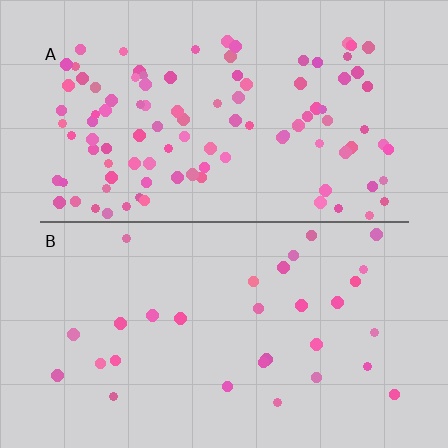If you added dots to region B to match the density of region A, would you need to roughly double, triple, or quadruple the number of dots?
Approximately triple.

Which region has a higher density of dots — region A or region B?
A (the top).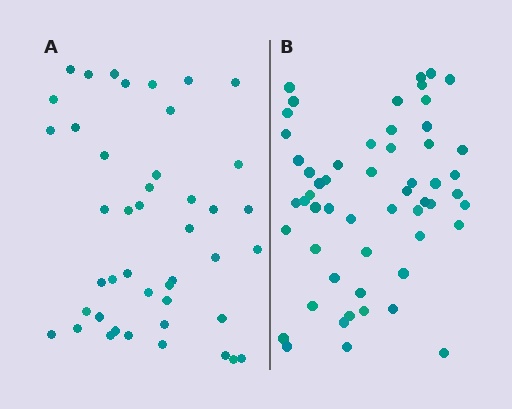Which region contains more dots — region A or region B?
Region B (the right region) has more dots.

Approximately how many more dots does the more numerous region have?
Region B has roughly 12 or so more dots than region A.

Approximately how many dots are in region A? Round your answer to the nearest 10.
About 40 dots. (The exact count is 44, which rounds to 40.)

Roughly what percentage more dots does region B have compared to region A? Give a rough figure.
About 25% more.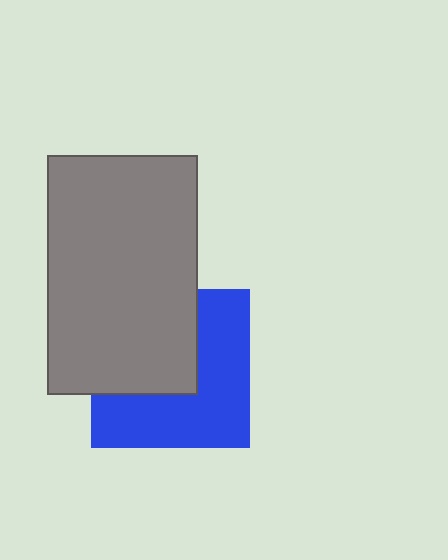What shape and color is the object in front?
The object in front is a gray rectangle.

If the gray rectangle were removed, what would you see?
You would see the complete blue square.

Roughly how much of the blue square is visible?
About half of it is visible (roughly 55%).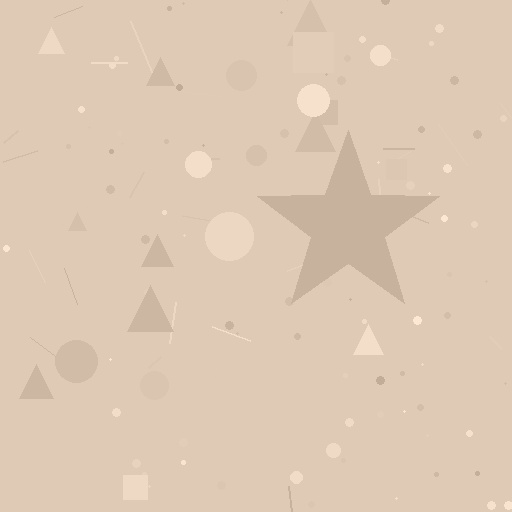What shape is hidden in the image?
A star is hidden in the image.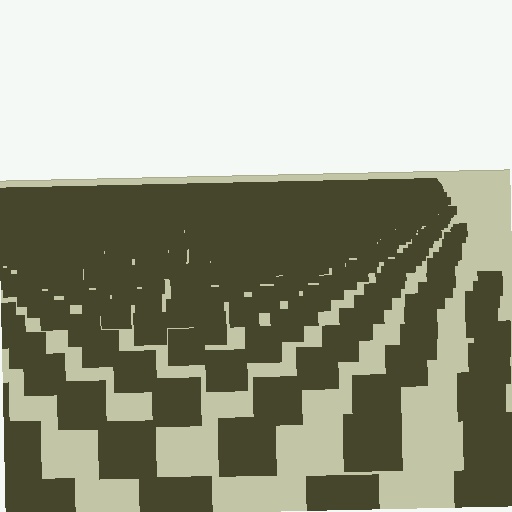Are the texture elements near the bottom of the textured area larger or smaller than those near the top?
Larger. Near the bottom, elements are closer to the viewer and appear at a bigger on-screen size.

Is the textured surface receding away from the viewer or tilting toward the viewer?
The surface is receding away from the viewer. Texture elements get smaller and denser toward the top.